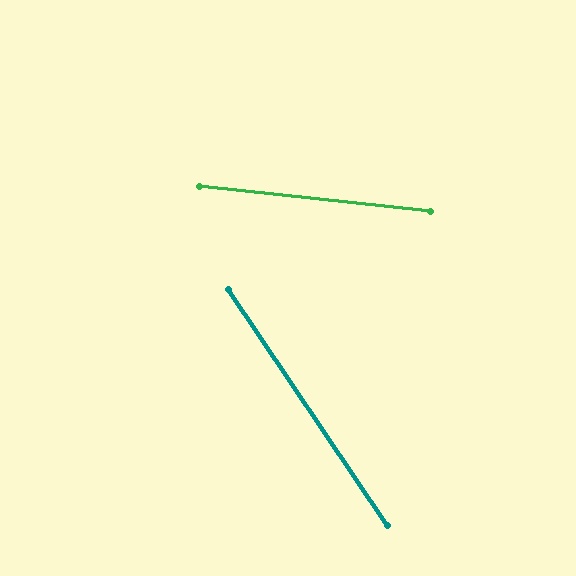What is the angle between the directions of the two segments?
Approximately 50 degrees.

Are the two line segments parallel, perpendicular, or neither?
Neither parallel nor perpendicular — they differ by about 50°.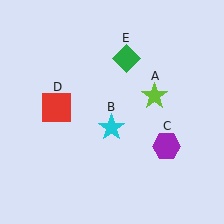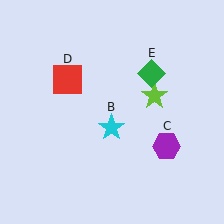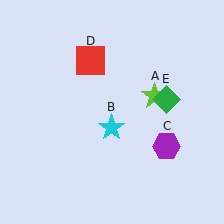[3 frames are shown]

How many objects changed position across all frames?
2 objects changed position: red square (object D), green diamond (object E).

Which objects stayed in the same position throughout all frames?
Lime star (object A) and cyan star (object B) and purple hexagon (object C) remained stationary.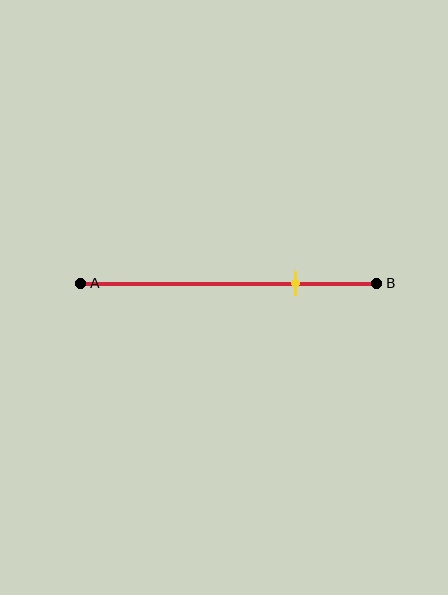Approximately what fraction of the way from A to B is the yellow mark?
The yellow mark is approximately 70% of the way from A to B.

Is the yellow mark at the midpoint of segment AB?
No, the mark is at about 70% from A, not at the 50% midpoint.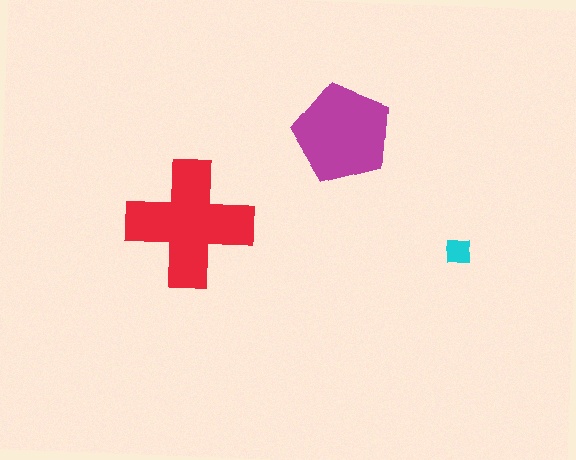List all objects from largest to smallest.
The red cross, the magenta pentagon, the cyan square.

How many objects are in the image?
There are 3 objects in the image.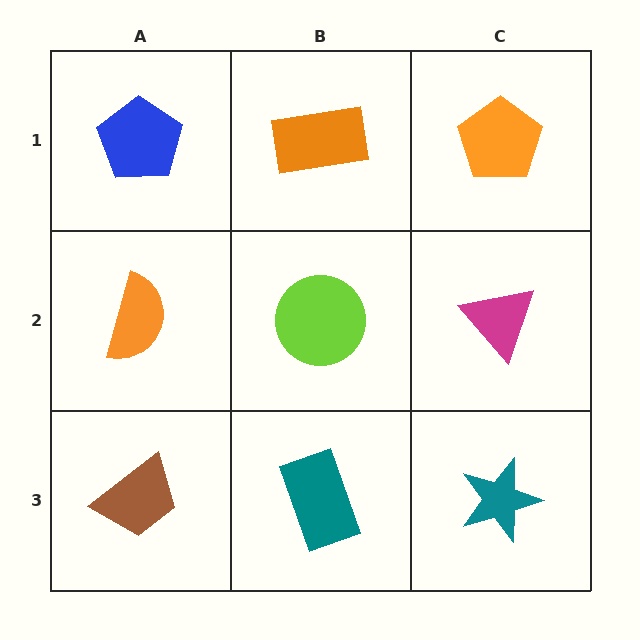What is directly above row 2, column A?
A blue pentagon.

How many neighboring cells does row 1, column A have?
2.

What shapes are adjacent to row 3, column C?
A magenta triangle (row 2, column C), a teal rectangle (row 3, column B).